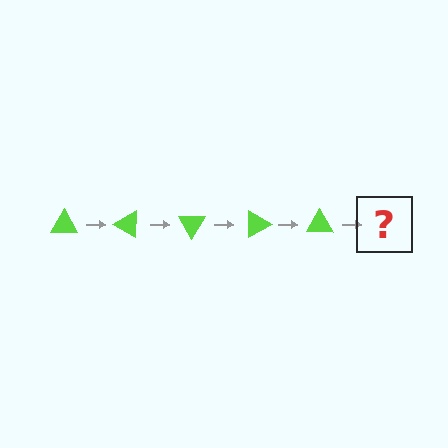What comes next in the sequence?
The next element should be a lime triangle rotated 150 degrees.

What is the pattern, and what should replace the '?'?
The pattern is that the triangle rotates 30 degrees each step. The '?' should be a lime triangle rotated 150 degrees.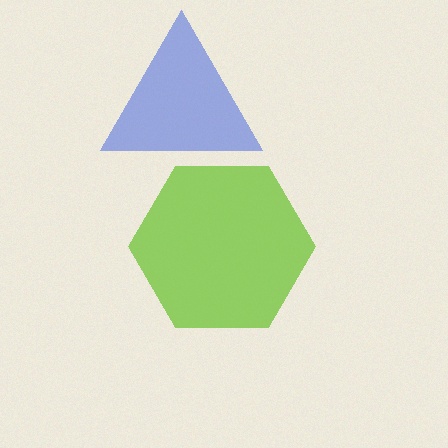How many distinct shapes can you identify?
There are 2 distinct shapes: a blue triangle, a lime hexagon.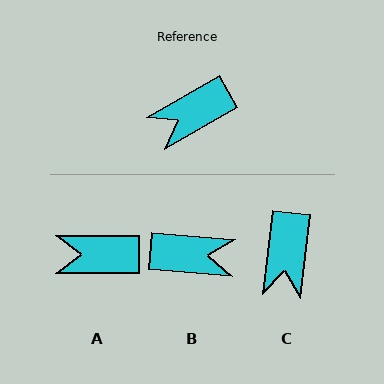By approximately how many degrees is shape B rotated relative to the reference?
Approximately 145 degrees counter-clockwise.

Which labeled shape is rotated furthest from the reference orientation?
B, about 145 degrees away.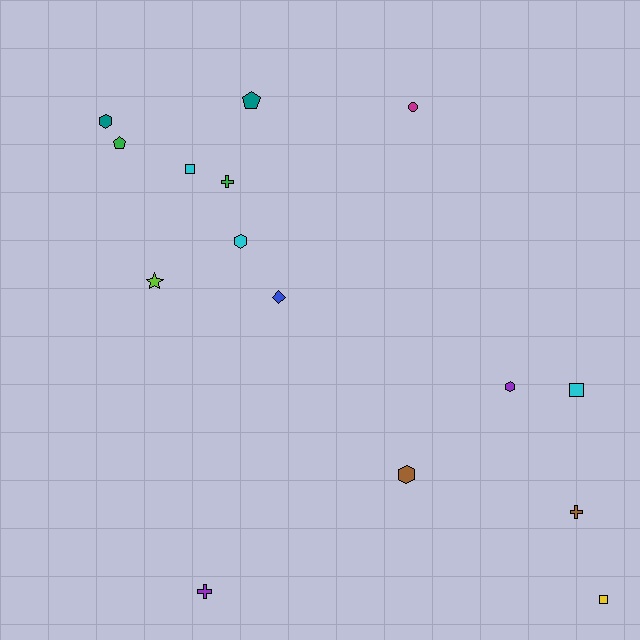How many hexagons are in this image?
There are 4 hexagons.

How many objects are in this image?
There are 15 objects.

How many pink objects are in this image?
There are no pink objects.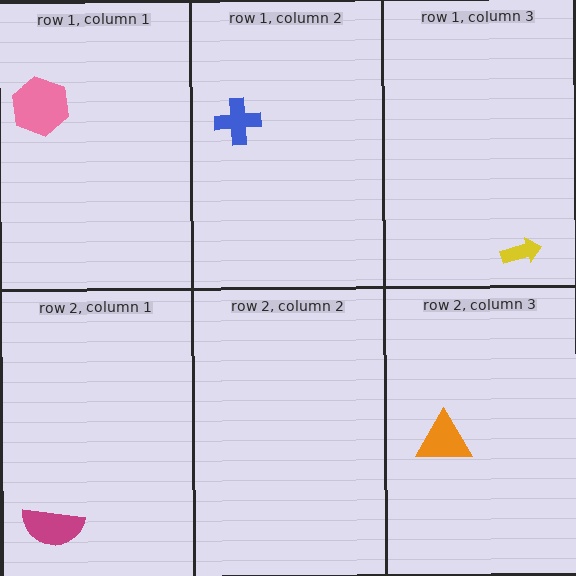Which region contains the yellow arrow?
The row 1, column 3 region.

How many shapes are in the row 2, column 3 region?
1.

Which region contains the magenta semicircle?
The row 2, column 1 region.